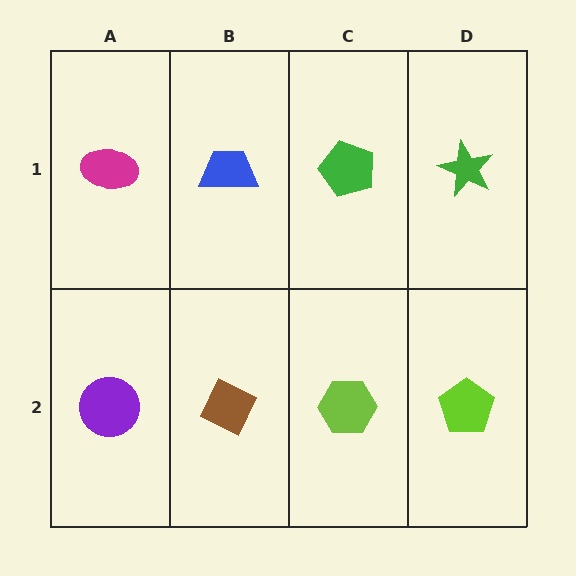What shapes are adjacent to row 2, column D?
A green star (row 1, column D), a lime hexagon (row 2, column C).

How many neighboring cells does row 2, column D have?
2.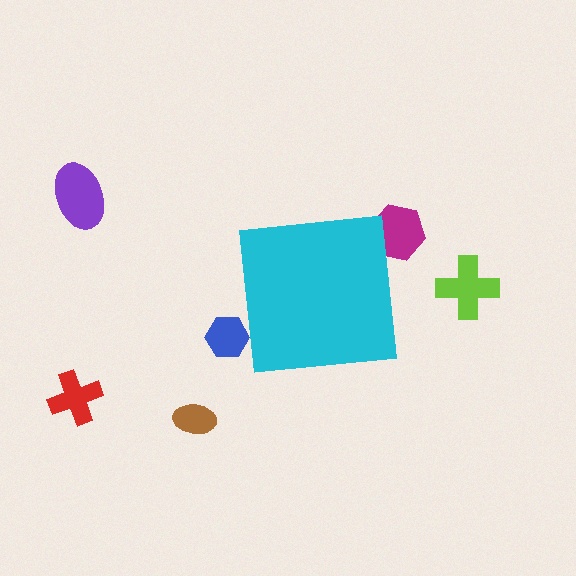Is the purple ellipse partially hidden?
No, the purple ellipse is fully visible.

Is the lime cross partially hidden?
No, the lime cross is fully visible.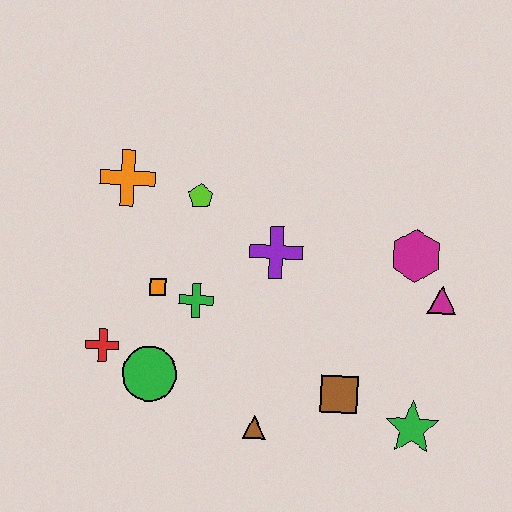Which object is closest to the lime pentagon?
The orange cross is closest to the lime pentagon.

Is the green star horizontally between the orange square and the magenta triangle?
Yes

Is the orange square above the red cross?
Yes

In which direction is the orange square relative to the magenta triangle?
The orange square is to the left of the magenta triangle.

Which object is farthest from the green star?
The orange cross is farthest from the green star.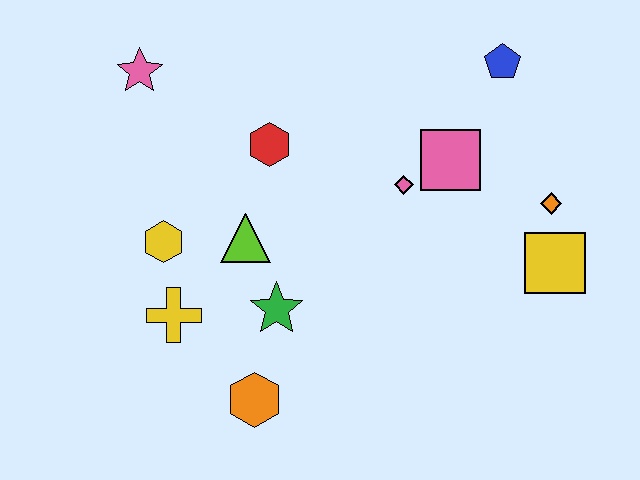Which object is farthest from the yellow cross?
The blue pentagon is farthest from the yellow cross.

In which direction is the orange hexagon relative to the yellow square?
The orange hexagon is to the left of the yellow square.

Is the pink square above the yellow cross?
Yes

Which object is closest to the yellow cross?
The yellow hexagon is closest to the yellow cross.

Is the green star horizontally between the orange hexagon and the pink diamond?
Yes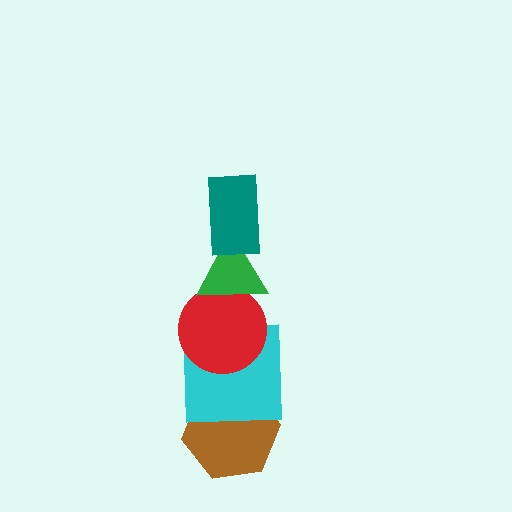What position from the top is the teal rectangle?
The teal rectangle is 1st from the top.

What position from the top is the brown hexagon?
The brown hexagon is 5th from the top.